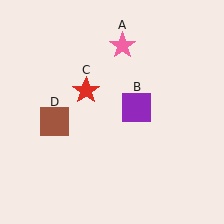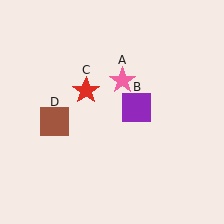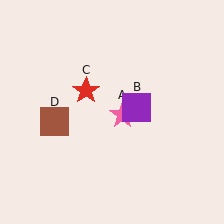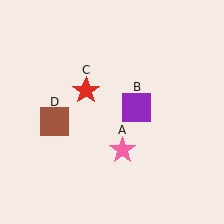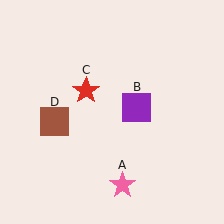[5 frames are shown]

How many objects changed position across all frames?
1 object changed position: pink star (object A).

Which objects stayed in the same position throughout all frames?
Purple square (object B) and red star (object C) and brown square (object D) remained stationary.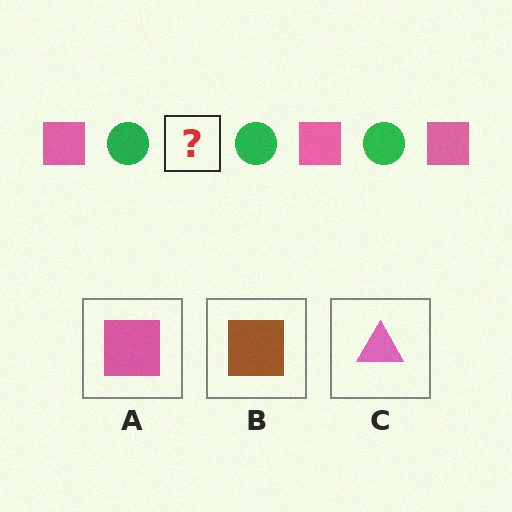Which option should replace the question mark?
Option A.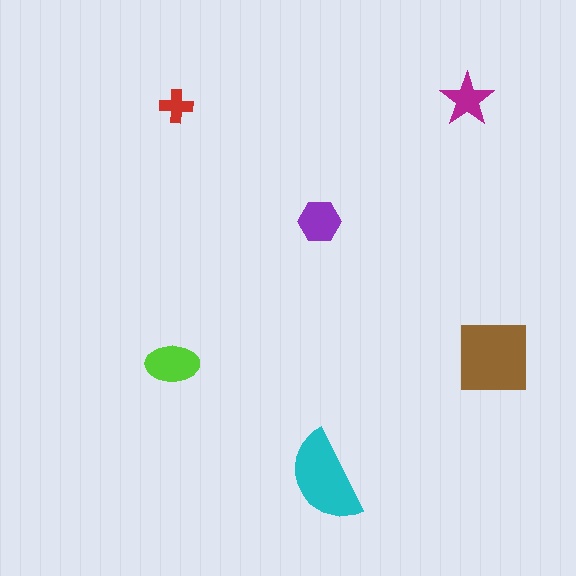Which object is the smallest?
The red cross.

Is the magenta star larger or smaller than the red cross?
Larger.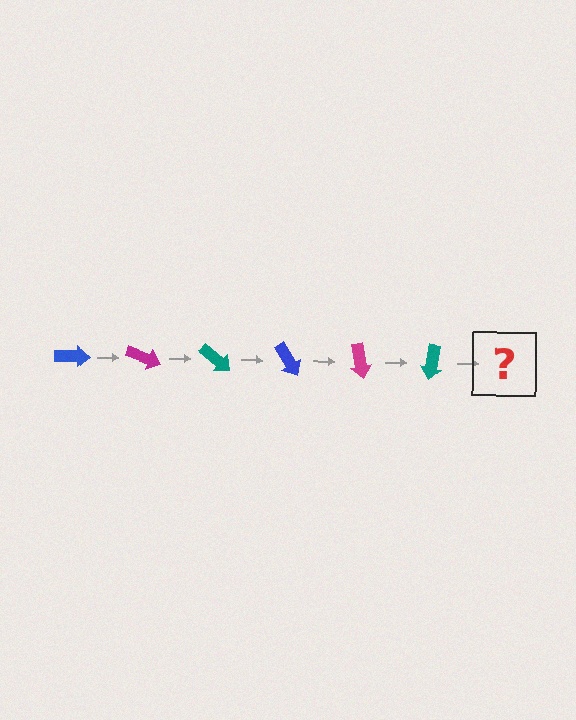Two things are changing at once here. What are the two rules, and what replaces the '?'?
The two rules are that it rotates 20 degrees each step and the color cycles through blue, magenta, and teal. The '?' should be a blue arrow, rotated 120 degrees from the start.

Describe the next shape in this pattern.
It should be a blue arrow, rotated 120 degrees from the start.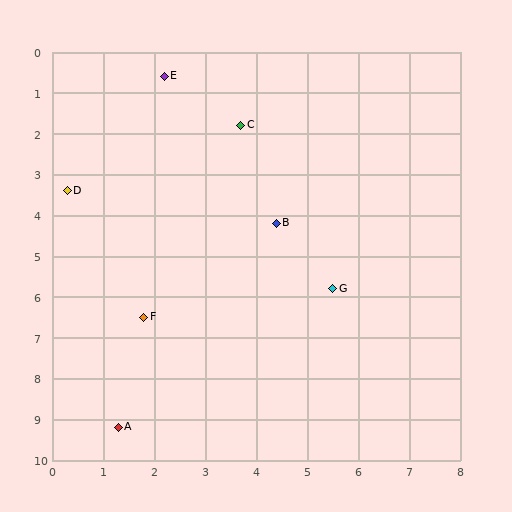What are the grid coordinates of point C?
Point C is at approximately (3.7, 1.8).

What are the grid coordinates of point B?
Point B is at approximately (4.4, 4.2).